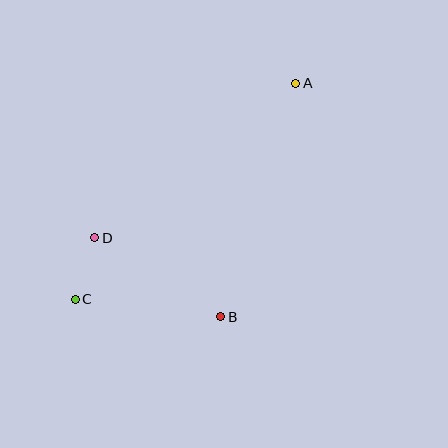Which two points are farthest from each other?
Points A and C are farthest from each other.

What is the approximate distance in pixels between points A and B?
The distance between A and B is approximately 245 pixels.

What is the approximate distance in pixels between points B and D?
The distance between B and D is approximately 149 pixels.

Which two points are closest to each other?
Points C and D are closest to each other.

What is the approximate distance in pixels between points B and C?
The distance between B and C is approximately 147 pixels.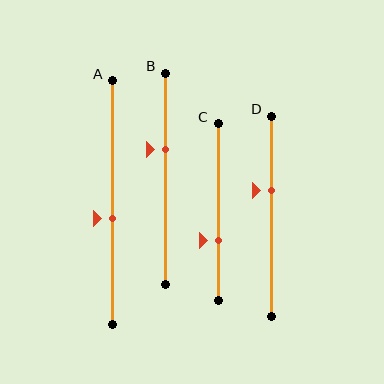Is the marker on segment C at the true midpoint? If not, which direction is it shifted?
No, the marker on segment C is shifted downward by about 16% of the segment length.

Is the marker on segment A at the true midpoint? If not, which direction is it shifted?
No, the marker on segment A is shifted downward by about 6% of the segment length.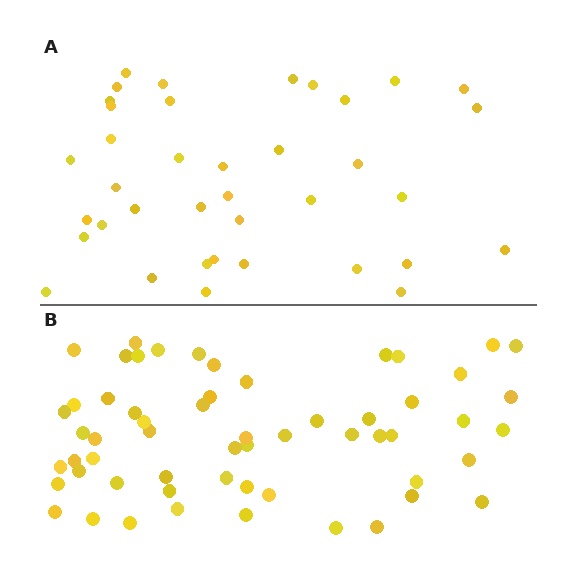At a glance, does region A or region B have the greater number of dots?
Region B (the bottom region) has more dots.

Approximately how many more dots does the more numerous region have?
Region B has approximately 20 more dots than region A.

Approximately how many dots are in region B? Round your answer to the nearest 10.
About 60 dots. (The exact count is 58, which rounds to 60.)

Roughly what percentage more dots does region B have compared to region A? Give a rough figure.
About 55% more.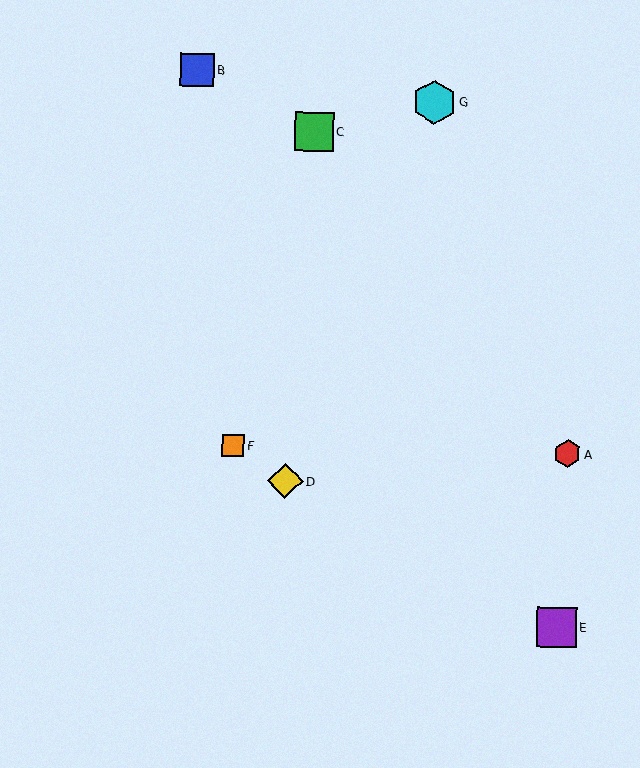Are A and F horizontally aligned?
Yes, both are at y≈454.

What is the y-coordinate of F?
Object F is at y≈445.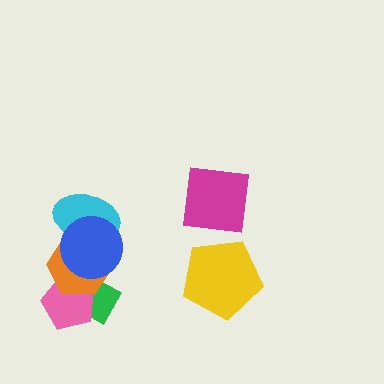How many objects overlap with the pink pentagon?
2 objects overlap with the pink pentagon.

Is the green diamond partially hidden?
Yes, it is partially covered by another shape.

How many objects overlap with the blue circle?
2 objects overlap with the blue circle.